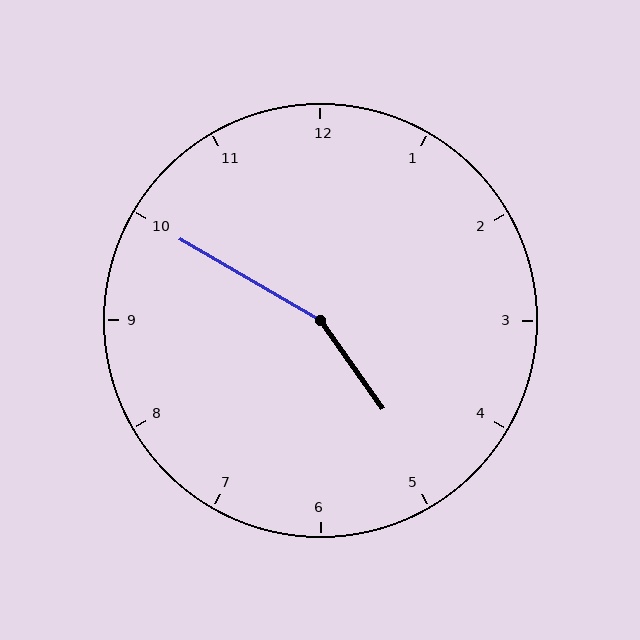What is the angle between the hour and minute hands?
Approximately 155 degrees.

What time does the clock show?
4:50.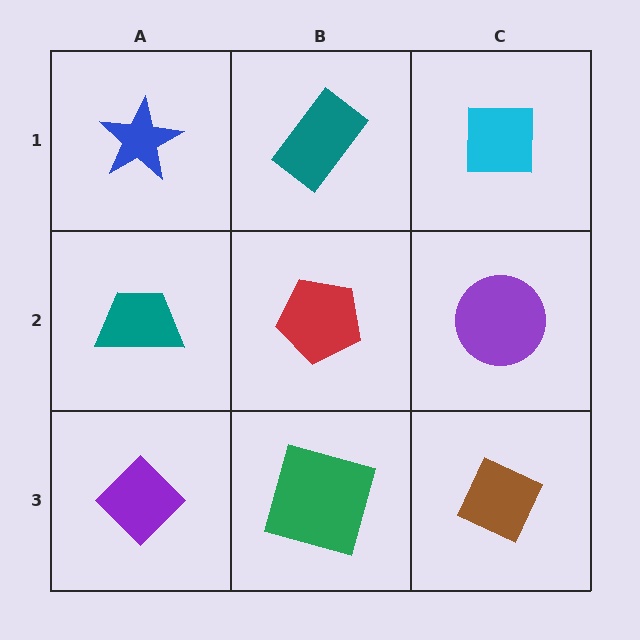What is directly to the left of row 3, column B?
A purple diamond.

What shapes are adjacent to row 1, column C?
A purple circle (row 2, column C), a teal rectangle (row 1, column B).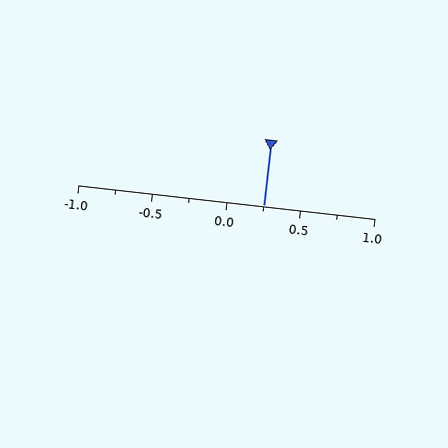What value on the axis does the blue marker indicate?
The marker indicates approximately 0.25.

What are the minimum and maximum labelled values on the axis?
The axis runs from -1.0 to 1.0.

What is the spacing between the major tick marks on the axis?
The major ticks are spaced 0.5 apart.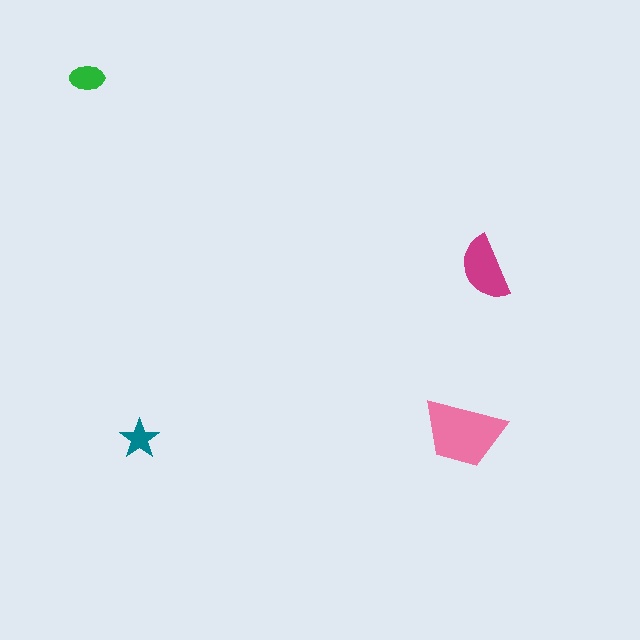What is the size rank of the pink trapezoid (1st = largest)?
1st.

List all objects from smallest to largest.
The teal star, the green ellipse, the magenta semicircle, the pink trapezoid.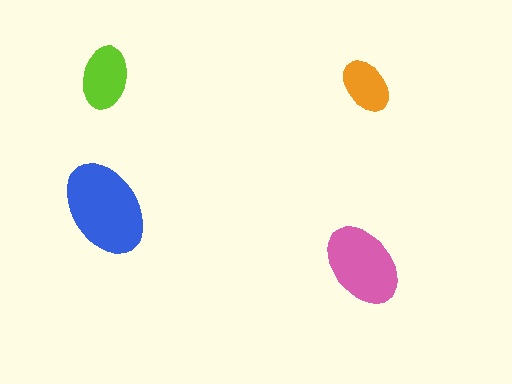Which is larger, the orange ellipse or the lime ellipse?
The lime one.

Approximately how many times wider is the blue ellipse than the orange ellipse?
About 1.5 times wider.